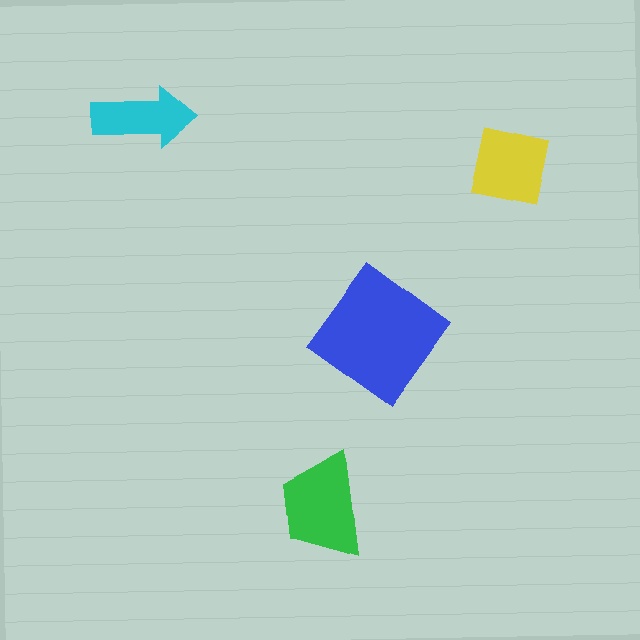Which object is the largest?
The blue diamond.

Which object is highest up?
The cyan arrow is topmost.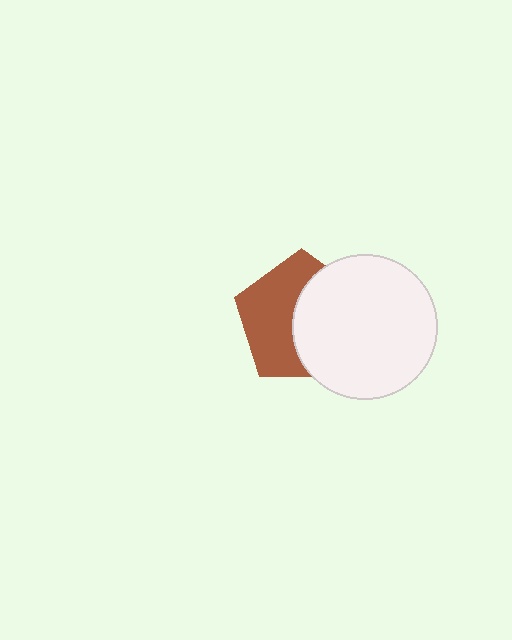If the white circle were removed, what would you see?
You would see the complete brown pentagon.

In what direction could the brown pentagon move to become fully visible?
The brown pentagon could move left. That would shift it out from behind the white circle entirely.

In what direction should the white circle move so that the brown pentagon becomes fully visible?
The white circle should move right. That is the shortest direction to clear the overlap and leave the brown pentagon fully visible.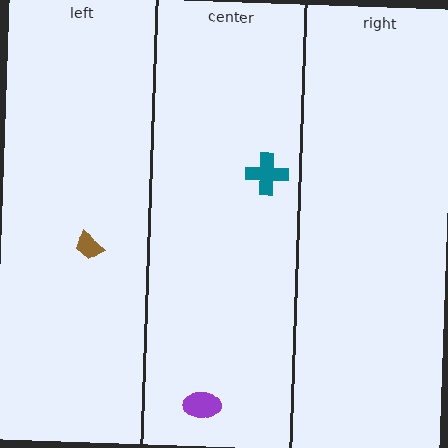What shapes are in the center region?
The purple ellipse, the teal cross.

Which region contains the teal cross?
The center region.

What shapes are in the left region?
The brown trapezoid.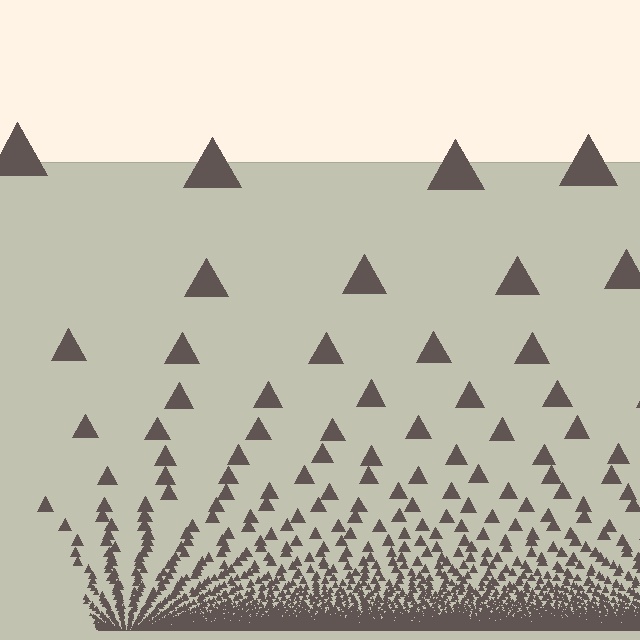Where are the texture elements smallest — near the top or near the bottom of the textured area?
Near the bottom.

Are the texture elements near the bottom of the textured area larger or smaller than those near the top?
Smaller. The gradient is inverted — elements near the bottom are smaller and denser.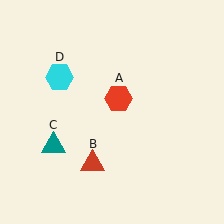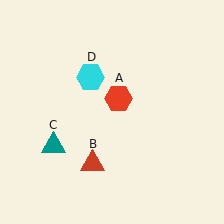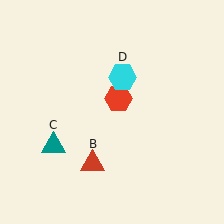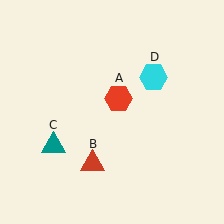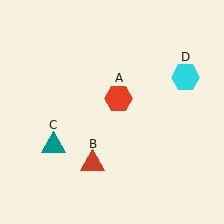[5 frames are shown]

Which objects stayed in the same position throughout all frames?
Red hexagon (object A) and red triangle (object B) and teal triangle (object C) remained stationary.